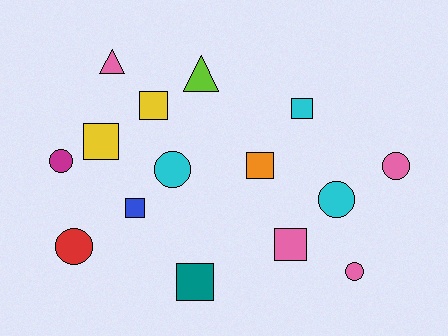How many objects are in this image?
There are 15 objects.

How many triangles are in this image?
There are 2 triangles.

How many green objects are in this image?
There are no green objects.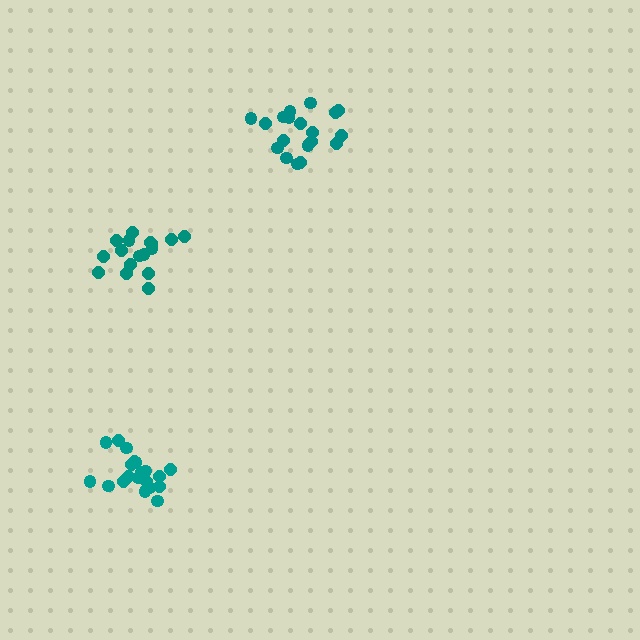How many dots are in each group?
Group 1: 17 dots, Group 2: 21 dots, Group 3: 19 dots (57 total).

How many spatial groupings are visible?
There are 3 spatial groupings.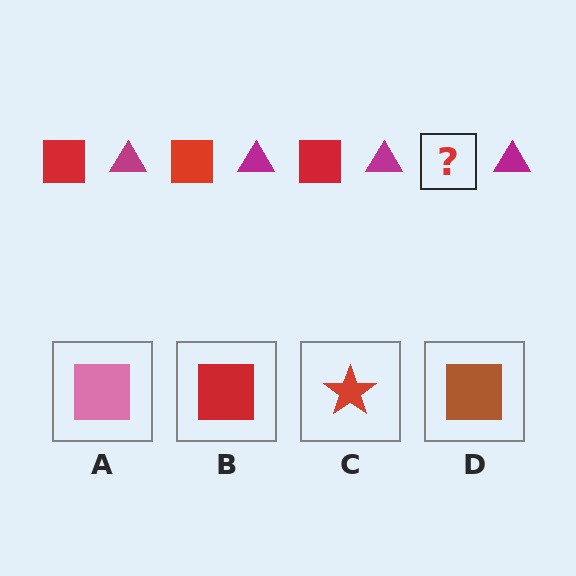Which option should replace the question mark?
Option B.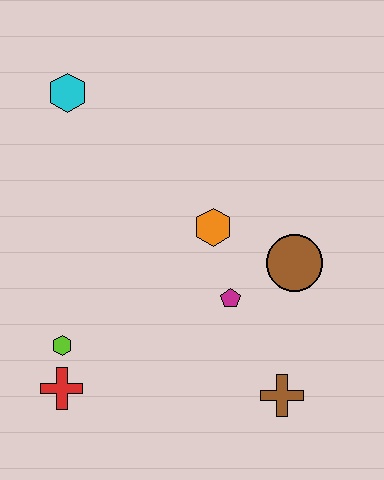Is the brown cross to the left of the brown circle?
Yes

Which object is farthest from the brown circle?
The cyan hexagon is farthest from the brown circle.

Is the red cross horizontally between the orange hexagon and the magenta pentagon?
No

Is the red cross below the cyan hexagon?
Yes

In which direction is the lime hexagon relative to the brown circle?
The lime hexagon is to the left of the brown circle.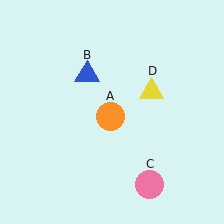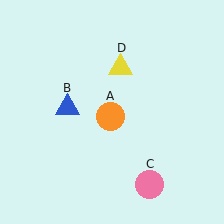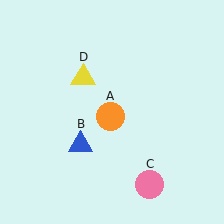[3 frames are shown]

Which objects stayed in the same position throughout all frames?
Orange circle (object A) and pink circle (object C) remained stationary.